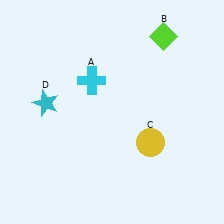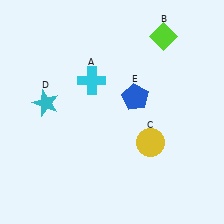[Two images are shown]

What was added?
A blue pentagon (E) was added in Image 2.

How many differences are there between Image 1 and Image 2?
There is 1 difference between the two images.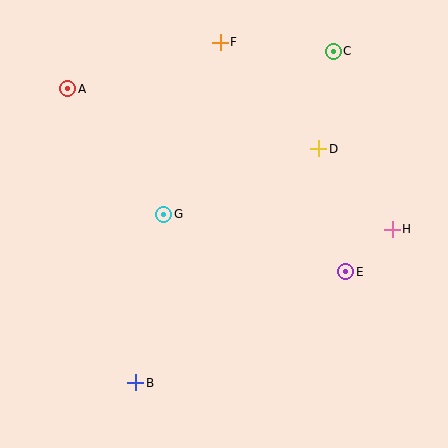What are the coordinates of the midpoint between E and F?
The midpoint between E and F is at (283, 157).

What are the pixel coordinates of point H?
Point H is at (392, 229).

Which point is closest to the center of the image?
Point G at (164, 214) is closest to the center.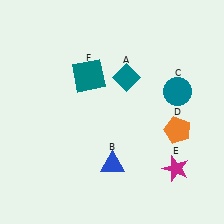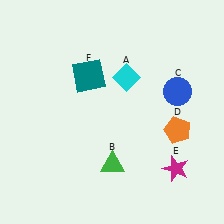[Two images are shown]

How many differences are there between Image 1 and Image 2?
There are 3 differences between the two images.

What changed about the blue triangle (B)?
In Image 1, B is blue. In Image 2, it changed to green.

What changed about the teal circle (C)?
In Image 1, C is teal. In Image 2, it changed to blue.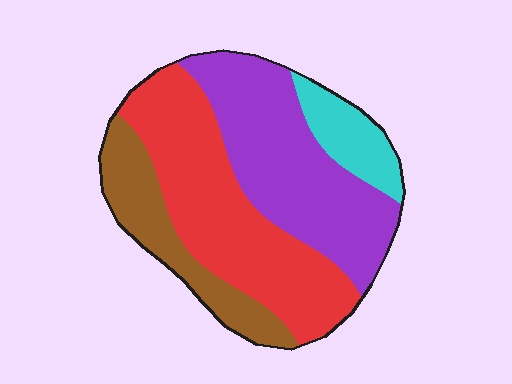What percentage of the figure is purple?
Purple covers roughly 35% of the figure.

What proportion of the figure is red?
Red takes up about three eighths (3/8) of the figure.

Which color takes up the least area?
Cyan, at roughly 10%.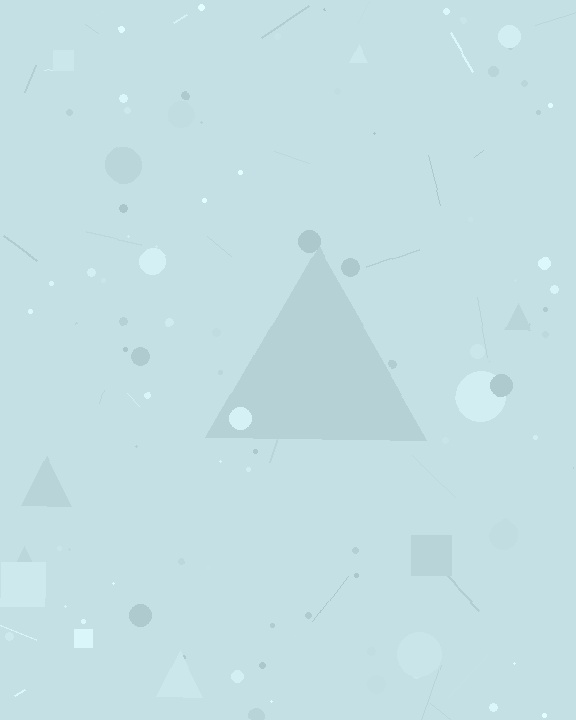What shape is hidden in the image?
A triangle is hidden in the image.